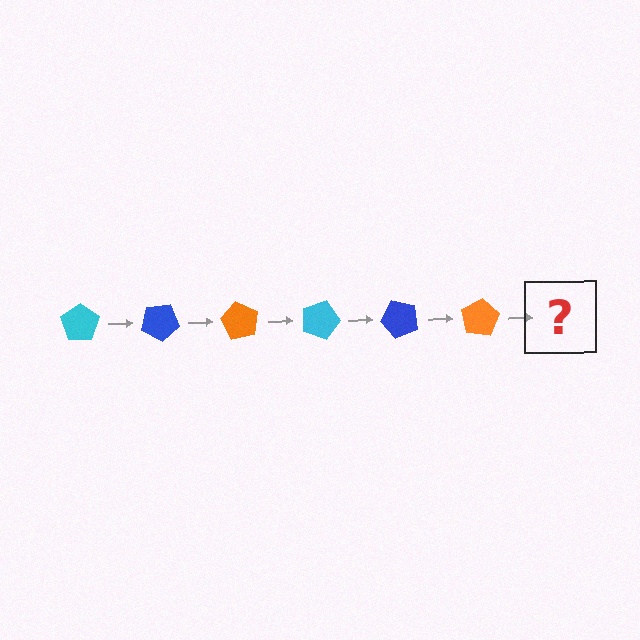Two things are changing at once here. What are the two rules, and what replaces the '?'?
The two rules are that it rotates 30 degrees each step and the color cycles through cyan, blue, and orange. The '?' should be a cyan pentagon, rotated 180 degrees from the start.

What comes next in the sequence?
The next element should be a cyan pentagon, rotated 180 degrees from the start.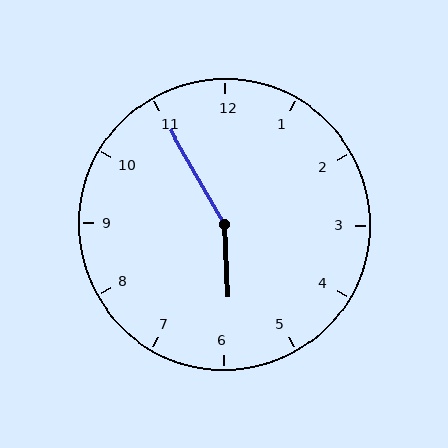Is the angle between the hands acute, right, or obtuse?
It is obtuse.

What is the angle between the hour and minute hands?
Approximately 152 degrees.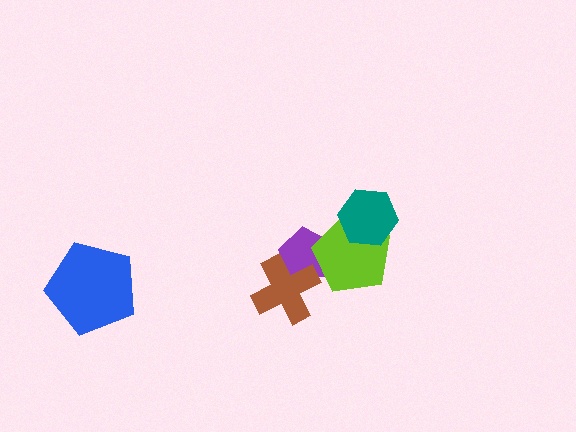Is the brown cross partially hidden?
No, no other shape covers it.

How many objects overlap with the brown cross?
1 object overlaps with the brown cross.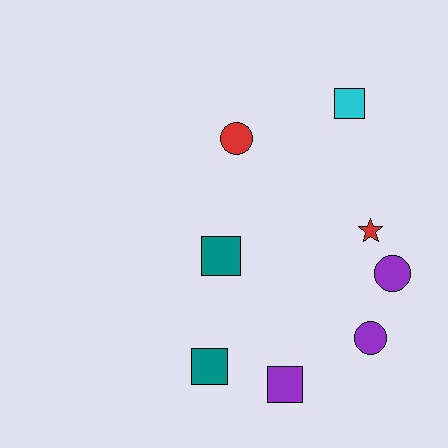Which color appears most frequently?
Purple, with 3 objects.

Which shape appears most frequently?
Square, with 4 objects.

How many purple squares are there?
There is 1 purple square.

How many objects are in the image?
There are 8 objects.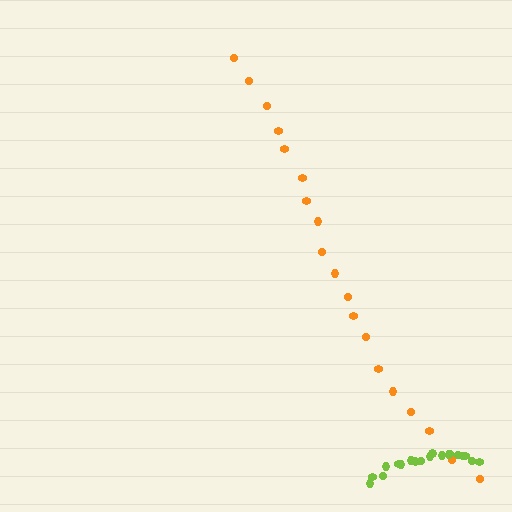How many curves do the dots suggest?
There are 2 distinct paths.